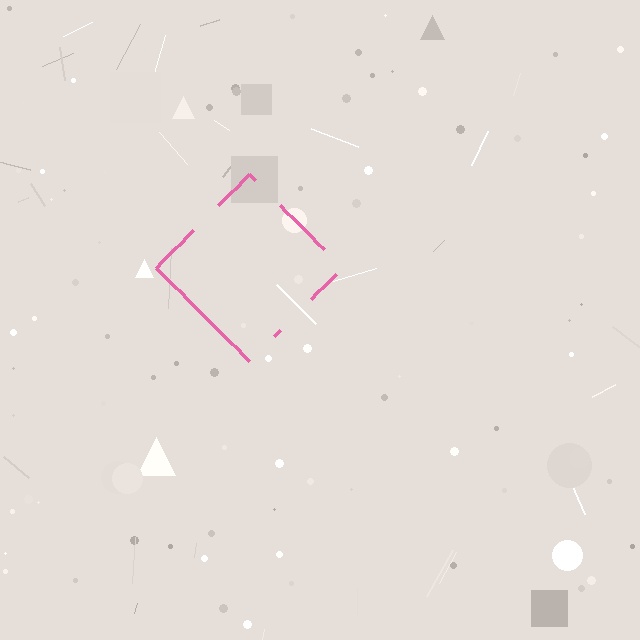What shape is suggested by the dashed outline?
The dashed outline suggests a diamond.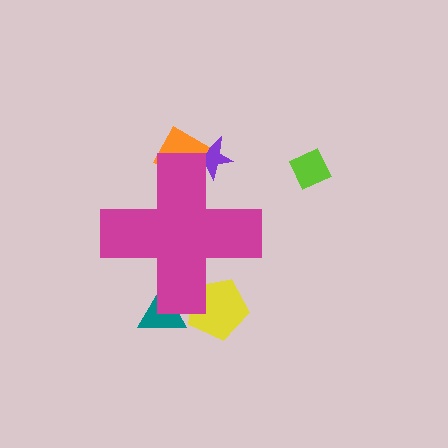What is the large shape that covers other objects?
A magenta cross.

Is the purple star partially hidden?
Yes, the purple star is partially hidden behind the magenta cross.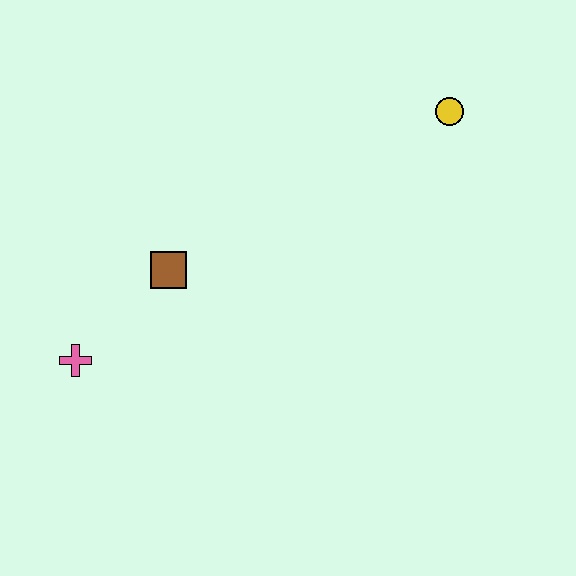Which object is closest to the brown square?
The pink cross is closest to the brown square.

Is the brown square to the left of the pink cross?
No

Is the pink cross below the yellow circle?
Yes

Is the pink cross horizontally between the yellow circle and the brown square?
No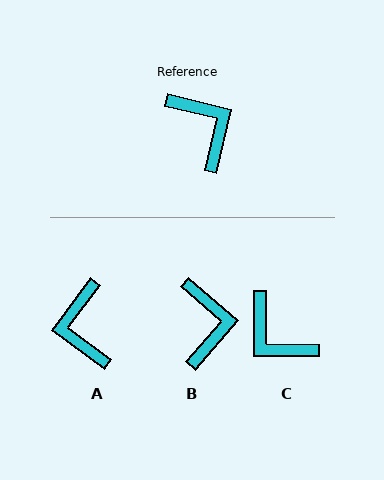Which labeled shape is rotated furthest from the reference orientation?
C, about 167 degrees away.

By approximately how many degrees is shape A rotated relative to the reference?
Approximately 157 degrees counter-clockwise.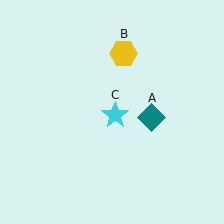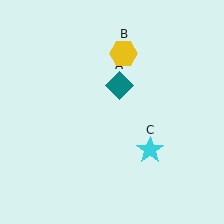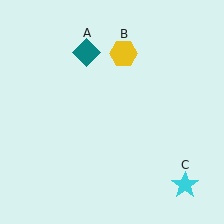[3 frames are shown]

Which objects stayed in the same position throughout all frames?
Yellow hexagon (object B) remained stationary.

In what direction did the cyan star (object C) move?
The cyan star (object C) moved down and to the right.